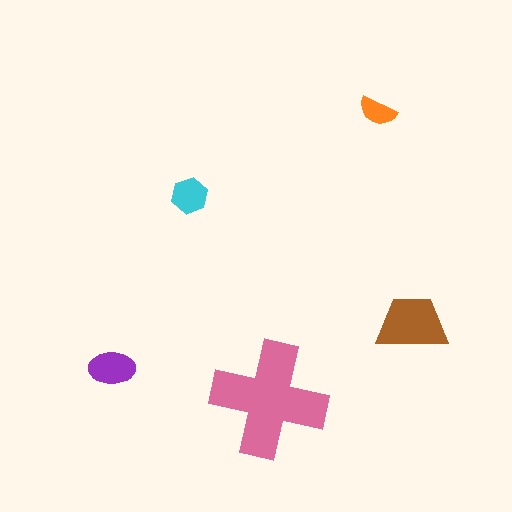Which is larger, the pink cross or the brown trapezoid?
The pink cross.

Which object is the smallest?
The orange semicircle.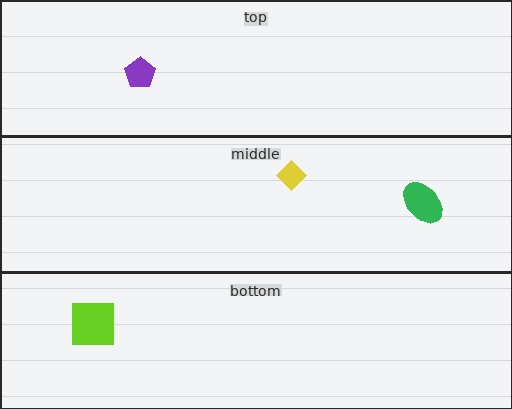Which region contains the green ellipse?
The middle region.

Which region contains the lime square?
The bottom region.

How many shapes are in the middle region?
2.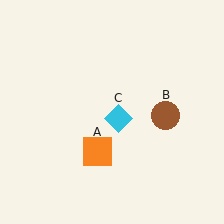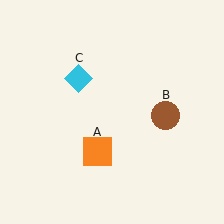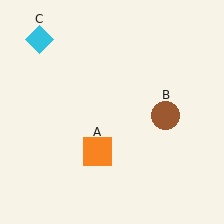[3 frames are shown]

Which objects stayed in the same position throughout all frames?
Orange square (object A) and brown circle (object B) remained stationary.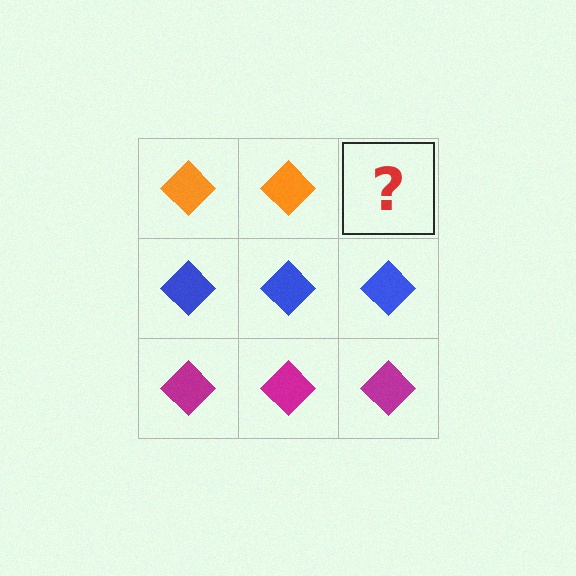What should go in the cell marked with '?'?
The missing cell should contain an orange diamond.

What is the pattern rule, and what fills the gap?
The rule is that each row has a consistent color. The gap should be filled with an orange diamond.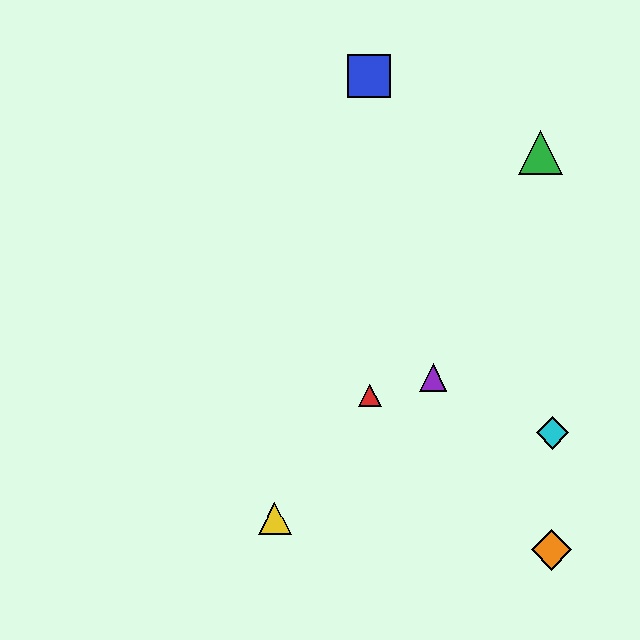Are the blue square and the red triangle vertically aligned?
Yes, both are at x≈369.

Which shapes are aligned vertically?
The red triangle, the blue square are aligned vertically.